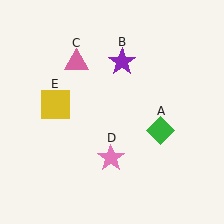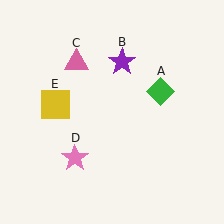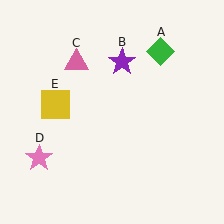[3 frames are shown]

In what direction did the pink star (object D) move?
The pink star (object D) moved left.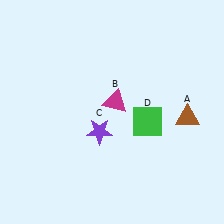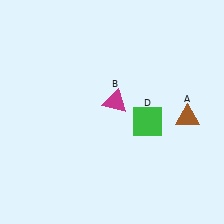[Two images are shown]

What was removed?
The purple star (C) was removed in Image 2.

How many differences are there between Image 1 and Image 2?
There is 1 difference between the two images.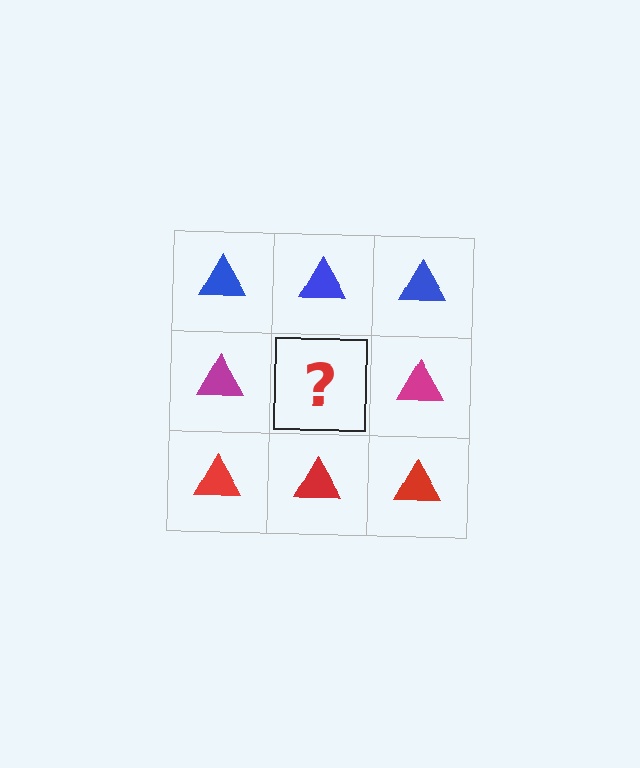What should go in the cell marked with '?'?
The missing cell should contain a magenta triangle.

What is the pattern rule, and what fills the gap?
The rule is that each row has a consistent color. The gap should be filled with a magenta triangle.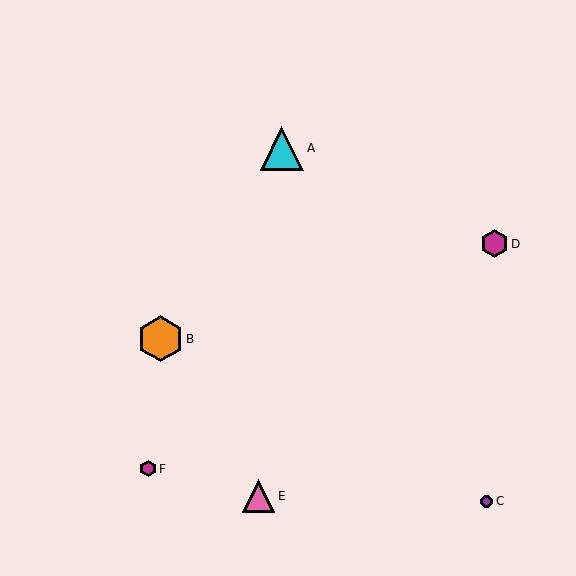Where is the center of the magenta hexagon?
The center of the magenta hexagon is at (494, 244).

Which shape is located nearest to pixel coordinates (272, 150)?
The cyan triangle (labeled A) at (282, 148) is nearest to that location.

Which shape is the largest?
The orange hexagon (labeled B) is the largest.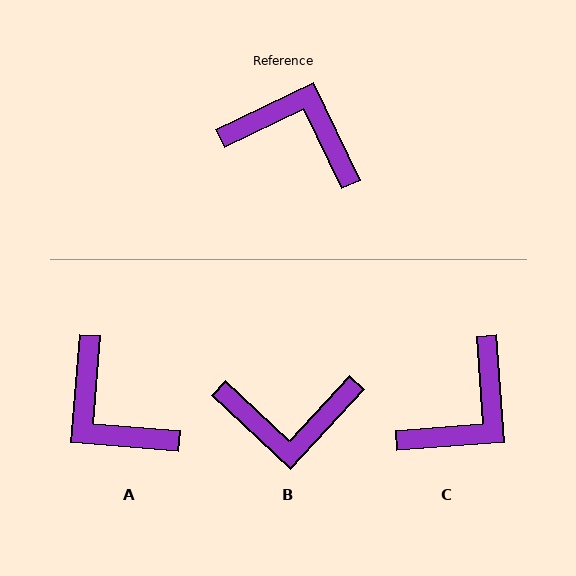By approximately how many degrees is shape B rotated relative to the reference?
Approximately 159 degrees clockwise.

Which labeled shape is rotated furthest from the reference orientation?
B, about 159 degrees away.